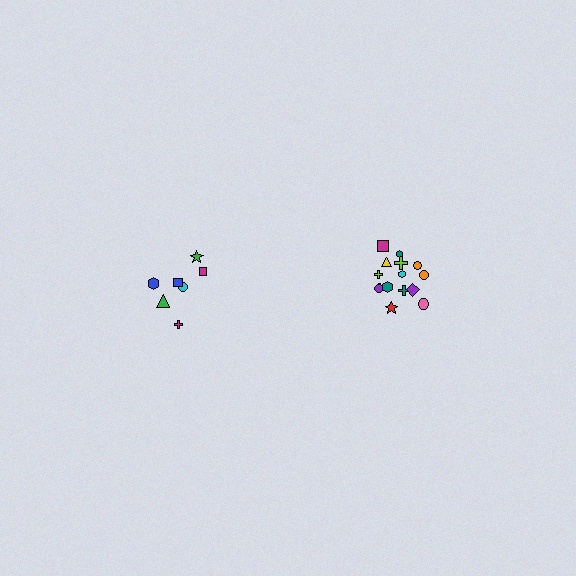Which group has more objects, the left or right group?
The right group.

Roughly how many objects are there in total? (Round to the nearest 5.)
Roughly 20 objects in total.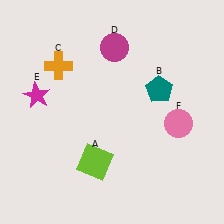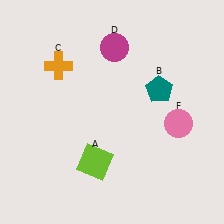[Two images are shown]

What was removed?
The magenta star (E) was removed in Image 2.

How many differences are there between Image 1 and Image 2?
There is 1 difference between the two images.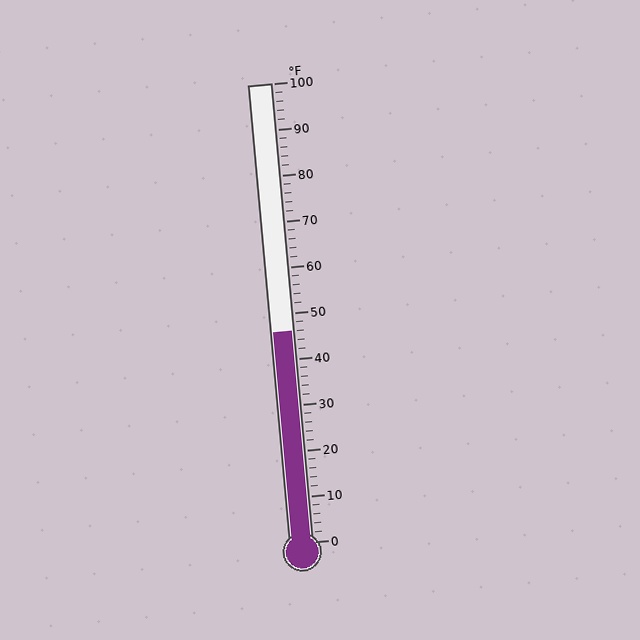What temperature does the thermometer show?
The thermometer shows approximately 46°F.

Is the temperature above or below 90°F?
The temperature is below 90°F.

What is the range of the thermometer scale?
The thermometer scale ranges from 0°F to 100°F.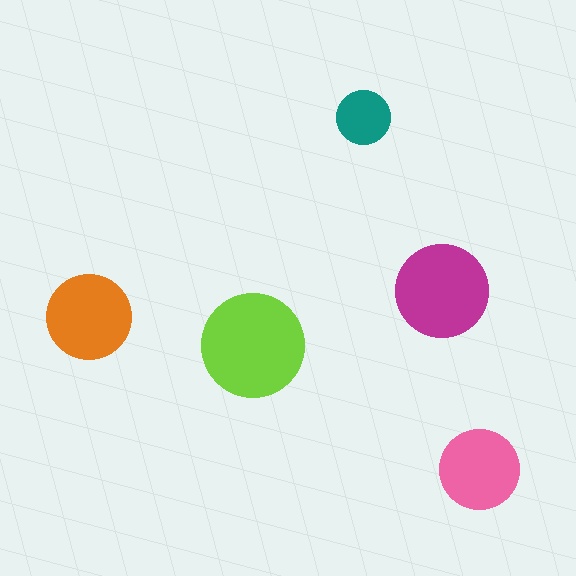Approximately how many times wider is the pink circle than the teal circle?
About 1.5 times wider.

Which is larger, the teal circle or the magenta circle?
The magenta one.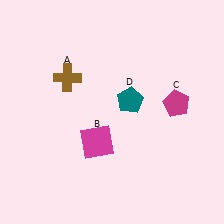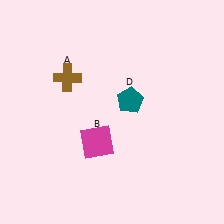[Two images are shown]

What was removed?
The magenta pentagon (C) was removed in Image 2.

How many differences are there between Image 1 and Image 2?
There is 1 difference between the two images.